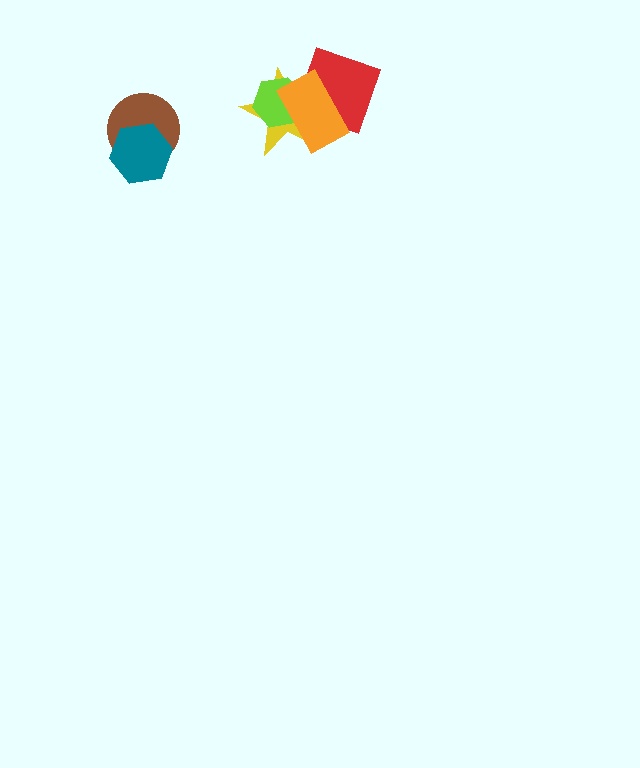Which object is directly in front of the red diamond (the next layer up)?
The lime hexagon is directly in front of the red diamond.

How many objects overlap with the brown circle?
1 object overlaps with the brown circle.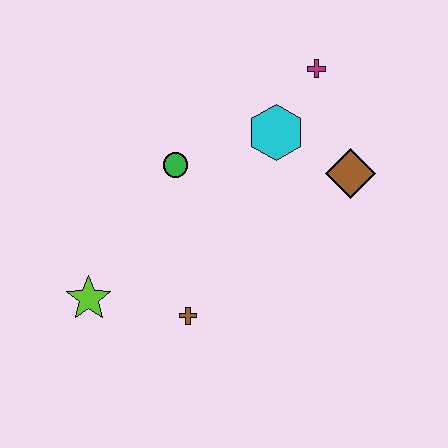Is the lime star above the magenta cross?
No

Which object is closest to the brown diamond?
The cyan hexagon is closest to the brown diamond.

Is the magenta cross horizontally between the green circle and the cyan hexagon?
No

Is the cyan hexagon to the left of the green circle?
No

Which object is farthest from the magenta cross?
The lime star is farthest from the magenta cross.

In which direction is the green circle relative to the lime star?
The green circle is above the lime star.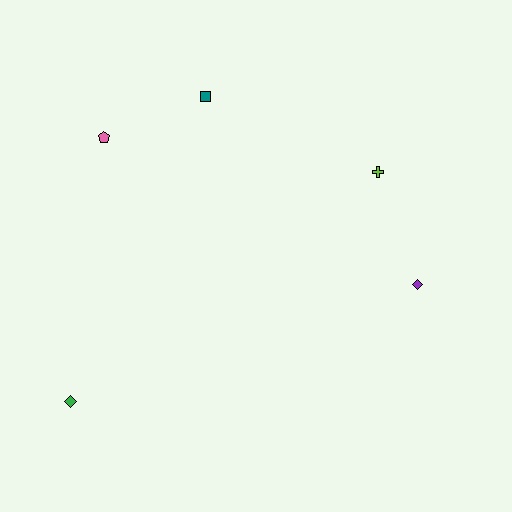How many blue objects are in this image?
There are no blue objects.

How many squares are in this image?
There is 1 square.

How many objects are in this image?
There are 5 objects.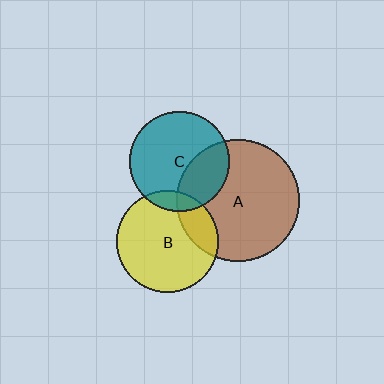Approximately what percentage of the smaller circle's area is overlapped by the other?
Approximately 30%.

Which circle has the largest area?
Circle A (brown).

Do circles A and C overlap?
Yes.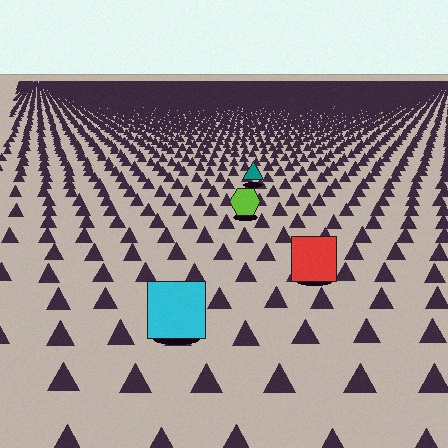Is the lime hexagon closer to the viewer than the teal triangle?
Yes. The lime hexagon is closer — you can tell from the texture gradient: the ground texture is coarser near it.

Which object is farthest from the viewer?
The teal triangle is farthest from the viewer. It appears smaller and the ground texture around it is denser.